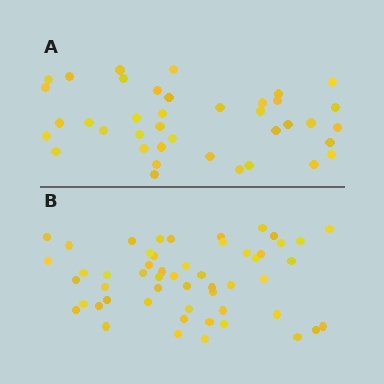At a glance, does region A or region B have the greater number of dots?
Region B (the bottom region) has more dots.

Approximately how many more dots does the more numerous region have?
Region B has approximately 15 more dots than region A.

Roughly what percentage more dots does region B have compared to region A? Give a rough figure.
About 35% more.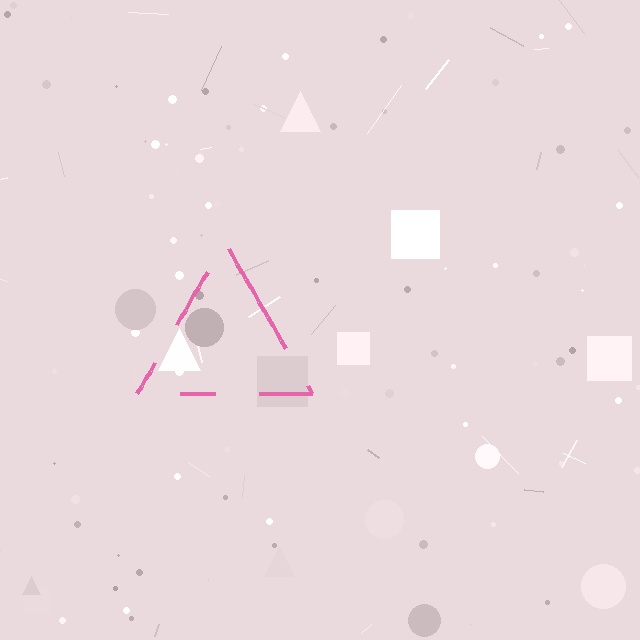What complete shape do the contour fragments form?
The contour fragments form a triangle.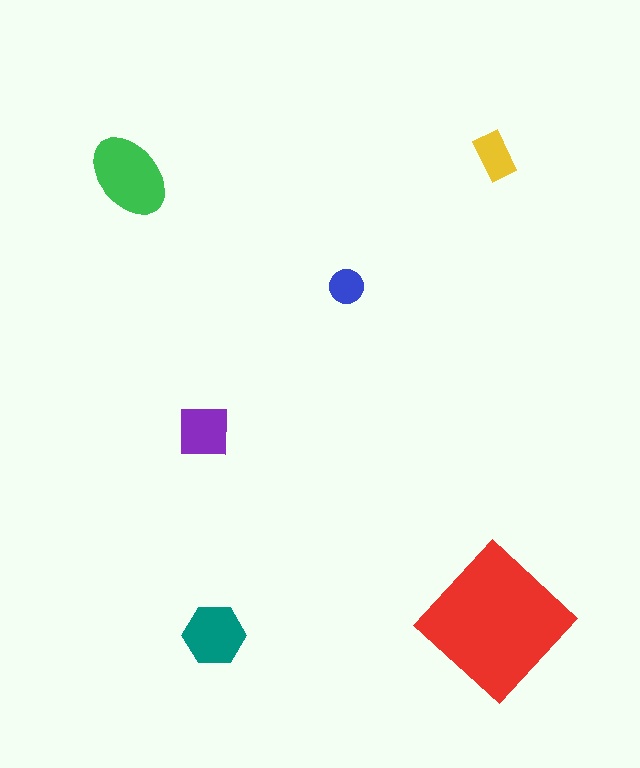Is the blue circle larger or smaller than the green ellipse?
Smaller.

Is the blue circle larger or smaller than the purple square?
Smaller.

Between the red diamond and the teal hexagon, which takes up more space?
The red diamond.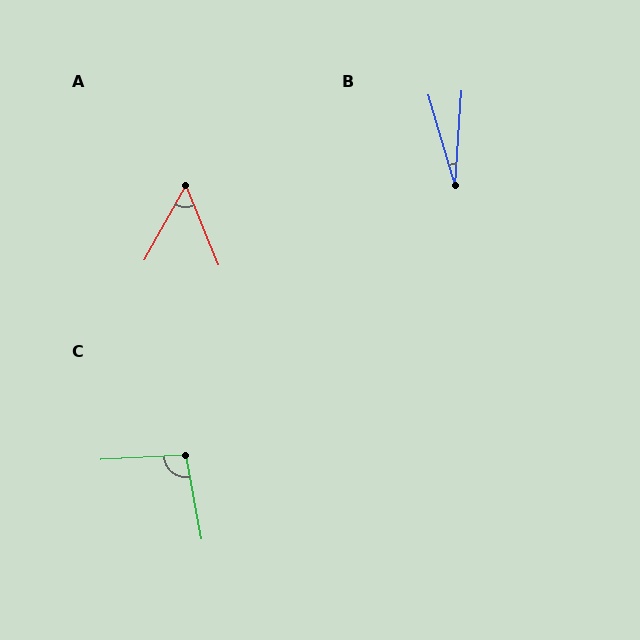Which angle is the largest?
C, at approximately 97 degrees.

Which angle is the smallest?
B, at approximately 20 degrees.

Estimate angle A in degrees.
Approximately 51 degrees.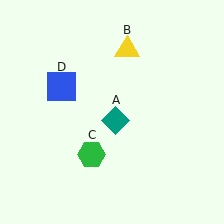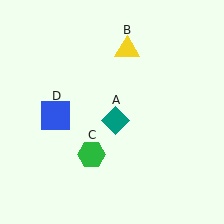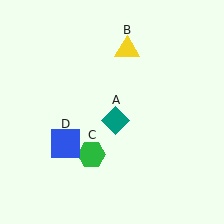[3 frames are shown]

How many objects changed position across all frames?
1 object changed position: blue square (object D).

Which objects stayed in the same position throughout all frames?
Teal diamond (object A) and yellow triangle (object B) and green hexagon (object C) remained stationary.